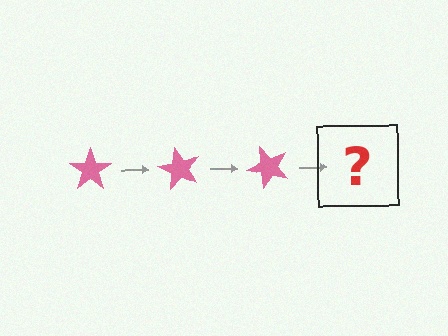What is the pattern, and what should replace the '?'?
The pattern is that the star rotates 60 degrees each step. The '?' should be a pink star rotated 180 degrees.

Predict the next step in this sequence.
The next step is a pink star rotated 180 degrees.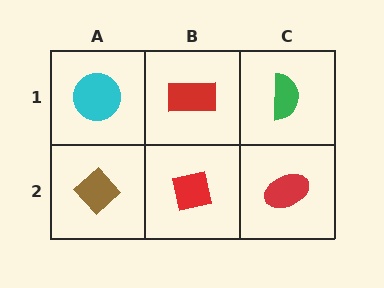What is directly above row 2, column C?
A green semicircle.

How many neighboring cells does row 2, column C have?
2.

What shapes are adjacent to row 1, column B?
A red square (row 2, column B), a cyan circle (row 1, column A), a green semicircle (row 1, column C).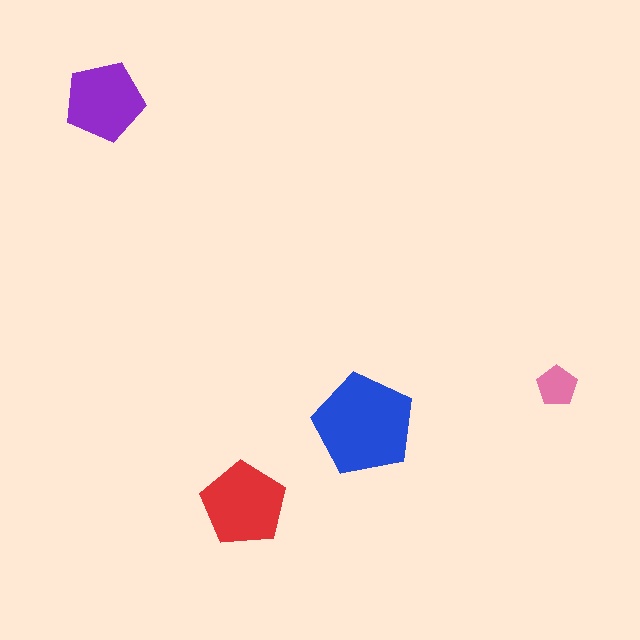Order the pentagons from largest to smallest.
the blue one, the red one, the purple one, the pink one.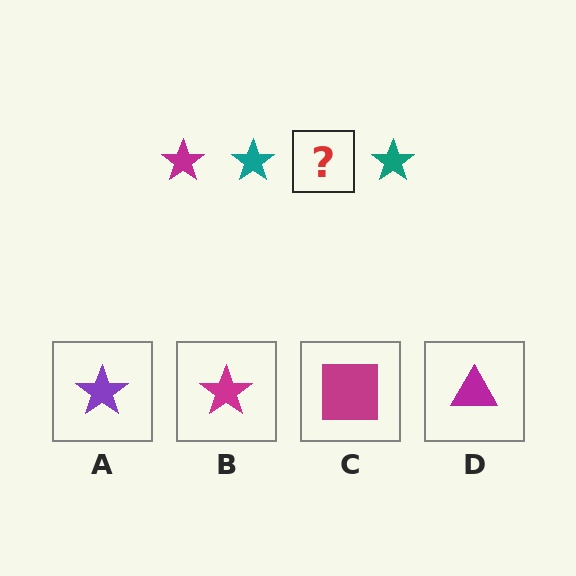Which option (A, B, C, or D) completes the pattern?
B.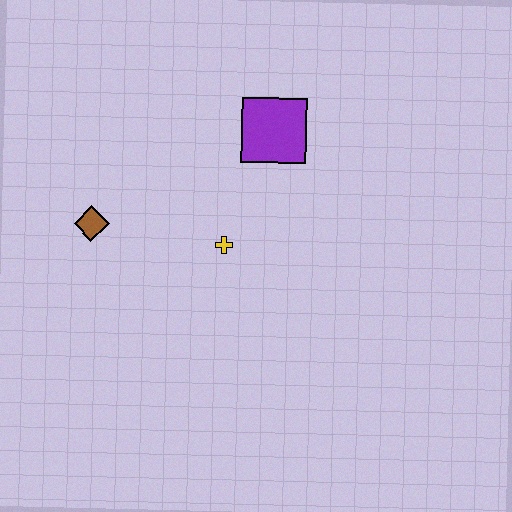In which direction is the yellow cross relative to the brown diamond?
The yellow cross is to the right of the brown diamond.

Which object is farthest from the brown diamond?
The purple square is farthest from the brown diamond.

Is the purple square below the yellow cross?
No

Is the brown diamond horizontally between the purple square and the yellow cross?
No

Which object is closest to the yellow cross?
The purple square is closest to the yellow cross.